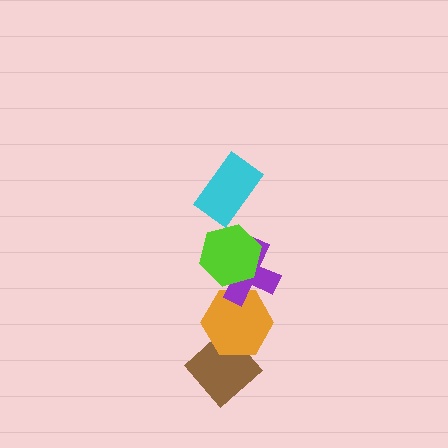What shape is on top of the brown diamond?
The orange hexagon is on top of the brown diamond.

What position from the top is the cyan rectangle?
The cyan rectangle is 1st from the top.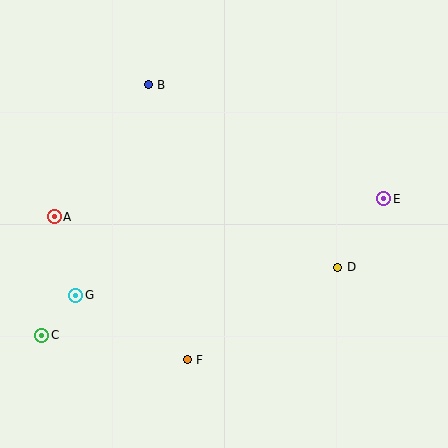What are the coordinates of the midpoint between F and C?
The midpoint between F and C is at (115, 348).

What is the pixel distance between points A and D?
The distance between A and D is 288 pixels.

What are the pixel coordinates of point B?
Point B is at (148, 85).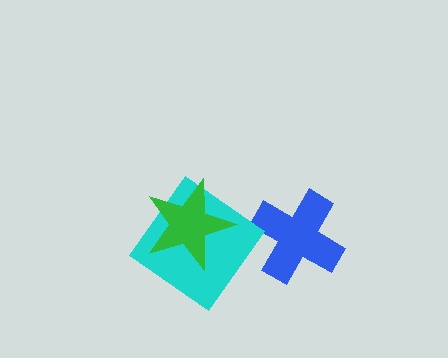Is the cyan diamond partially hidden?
Yes, it is partially covered by another shape.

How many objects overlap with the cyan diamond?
1 object overlaps with the cyan diamond.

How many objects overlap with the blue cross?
0 objects overlap with the blue cross.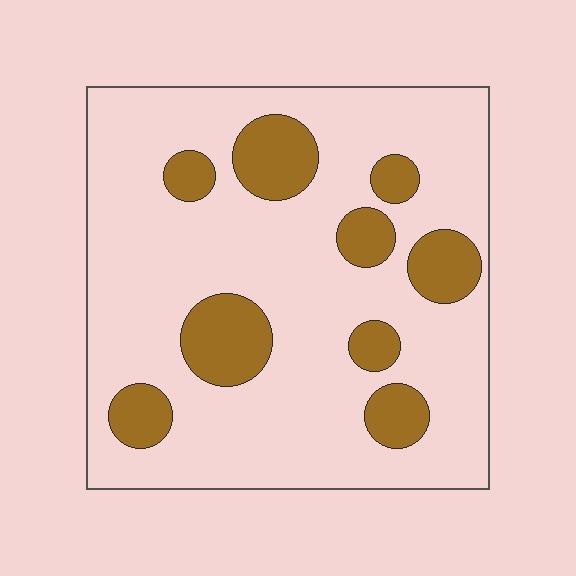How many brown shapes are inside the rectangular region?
9.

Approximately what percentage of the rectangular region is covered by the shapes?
Approximately 20%.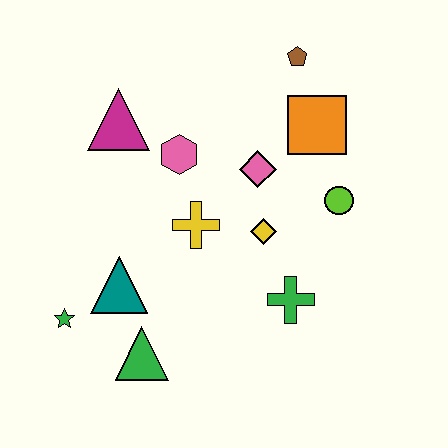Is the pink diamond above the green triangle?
Yes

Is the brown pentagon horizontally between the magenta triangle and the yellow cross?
No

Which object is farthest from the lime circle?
The green star is farthest from the lime circle.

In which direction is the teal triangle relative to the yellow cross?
The teal triangle is to the left of the yellow cross.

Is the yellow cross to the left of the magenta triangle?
No